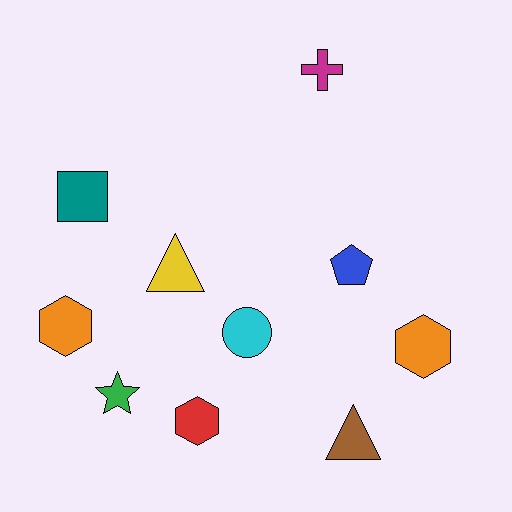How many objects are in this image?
There are 10 objects.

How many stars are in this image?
There is 1 star.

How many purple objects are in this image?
There are no purple objects.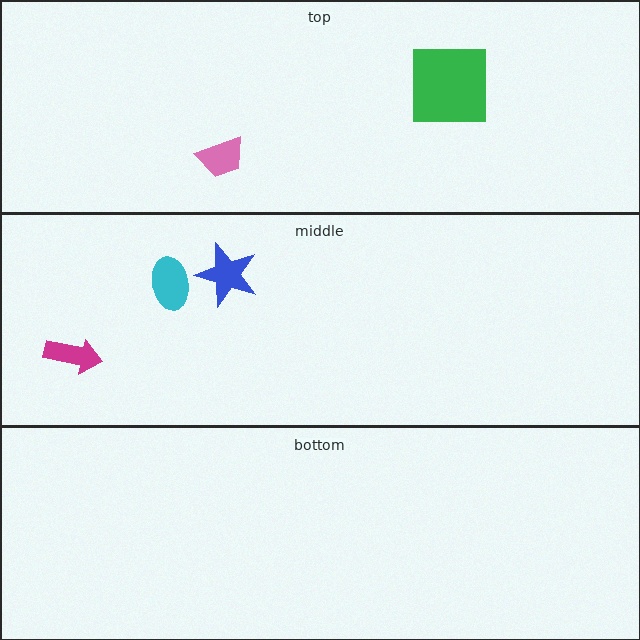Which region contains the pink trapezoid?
The top region.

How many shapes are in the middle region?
3.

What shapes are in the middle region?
The blue star, the magenta arrow, the cyan ellipse.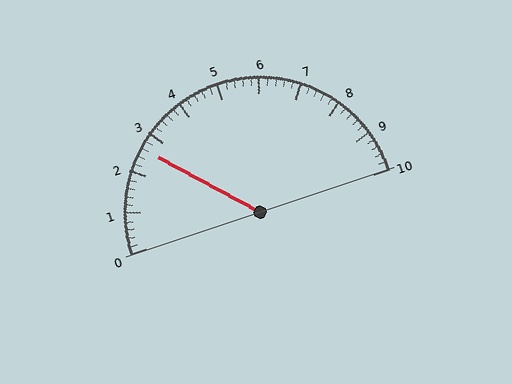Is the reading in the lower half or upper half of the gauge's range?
The reading is in the lower half of the range (0 to 10).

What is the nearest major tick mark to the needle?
The nearest major tick mark is 3.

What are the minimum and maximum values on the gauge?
The gauge ranges from 0 to 10.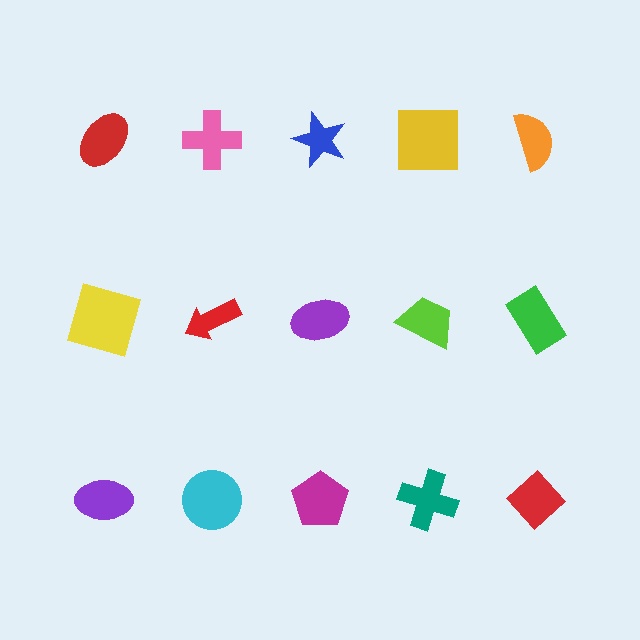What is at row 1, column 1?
A red ellipse.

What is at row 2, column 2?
A red arrow.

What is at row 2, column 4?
A lime trapezoid.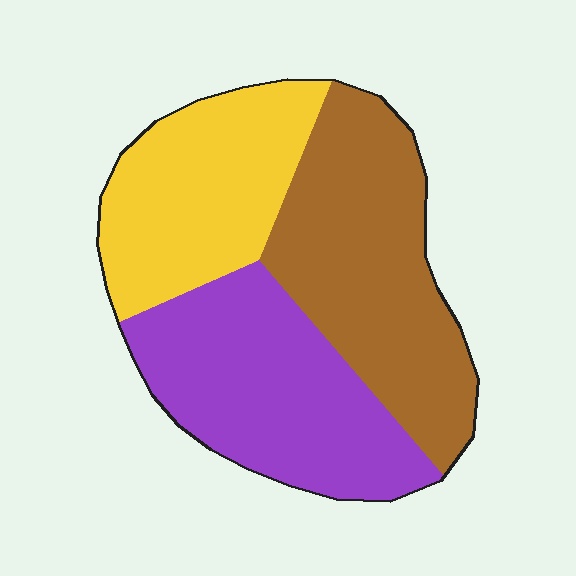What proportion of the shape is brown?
Brown covers roughly 35% of the shape.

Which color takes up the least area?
Yellow, at roughly 30%.